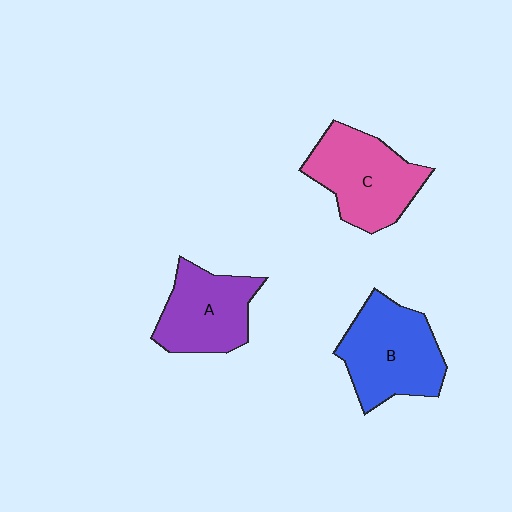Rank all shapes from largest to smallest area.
From largest to smallest: B (blue), C (pink), A (purple).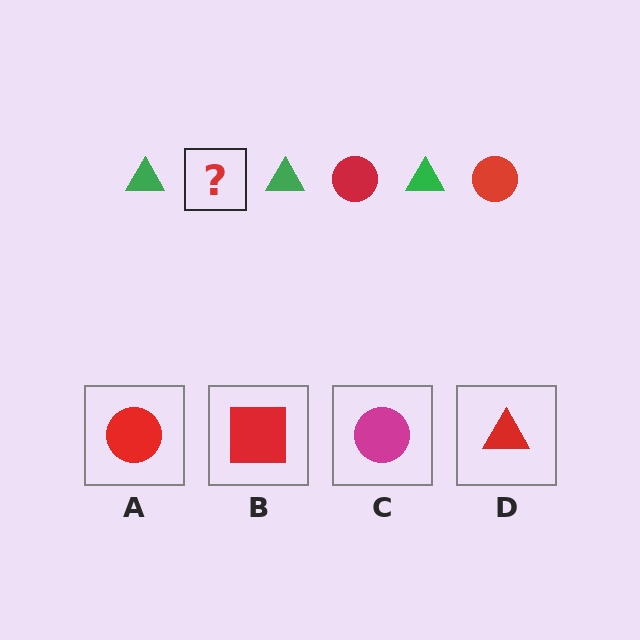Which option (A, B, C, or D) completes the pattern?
A.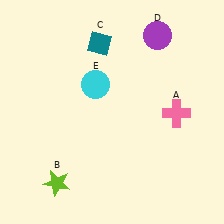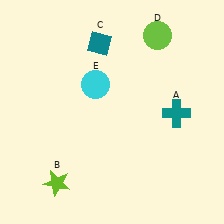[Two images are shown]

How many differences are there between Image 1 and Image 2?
There are 2 differences between the two images.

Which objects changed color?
A changed from pink to teal. D changed from purple to lime.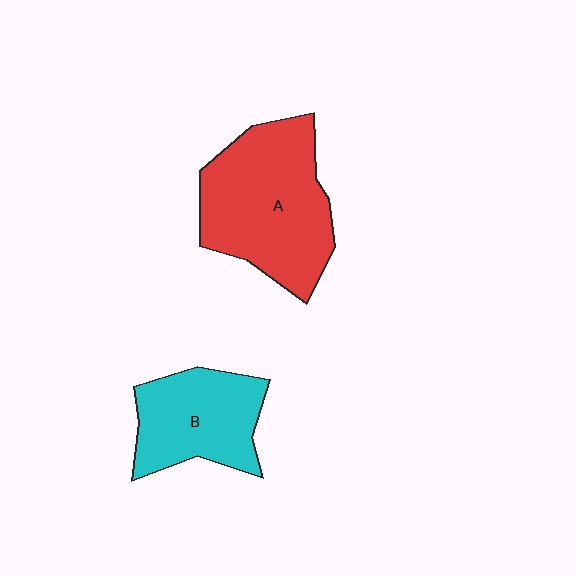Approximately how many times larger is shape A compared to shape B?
Approximately 1.5 times.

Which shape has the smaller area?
Shape B (cyan).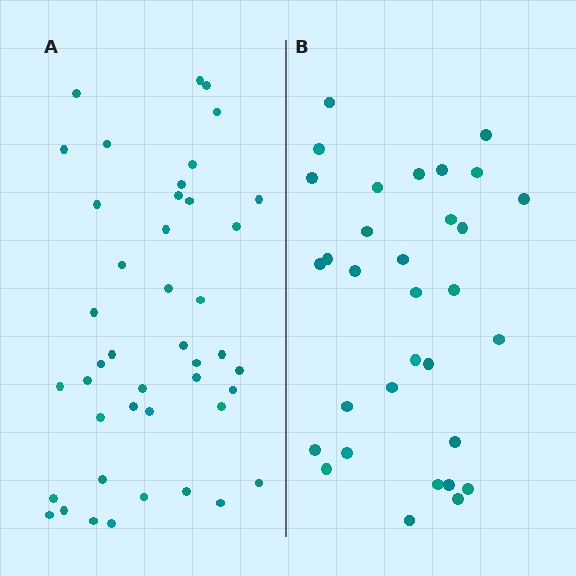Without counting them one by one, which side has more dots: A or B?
Region A (the left region) has more dots.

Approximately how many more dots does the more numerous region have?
Region A has roughly 12 or so more dots than region B.